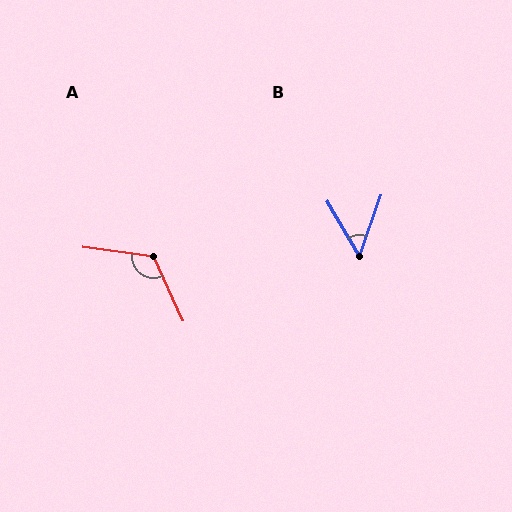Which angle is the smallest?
B, at approximately 49 degrees.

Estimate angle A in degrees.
Approximately 122 degrees.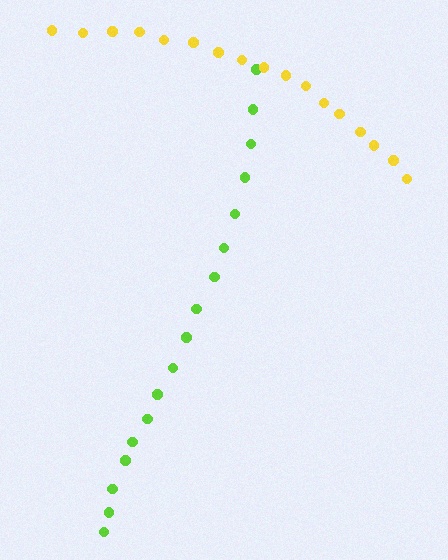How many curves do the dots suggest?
There are 2 distinct paths.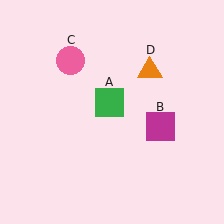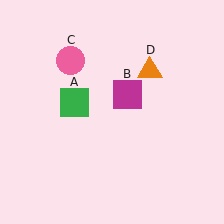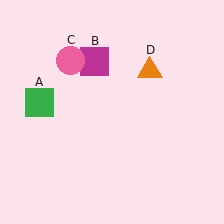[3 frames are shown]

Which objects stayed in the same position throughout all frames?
Pink circle (object C) and orange triangle (object D) remained stationary.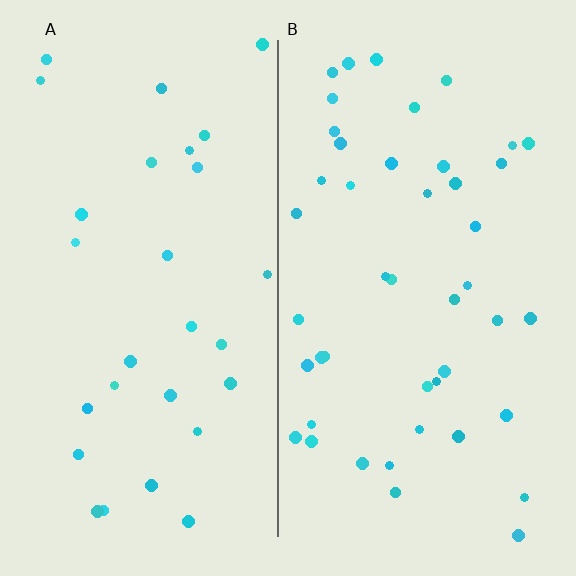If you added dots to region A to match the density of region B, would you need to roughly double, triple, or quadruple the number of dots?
Approximately double.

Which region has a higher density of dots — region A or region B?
B (the right).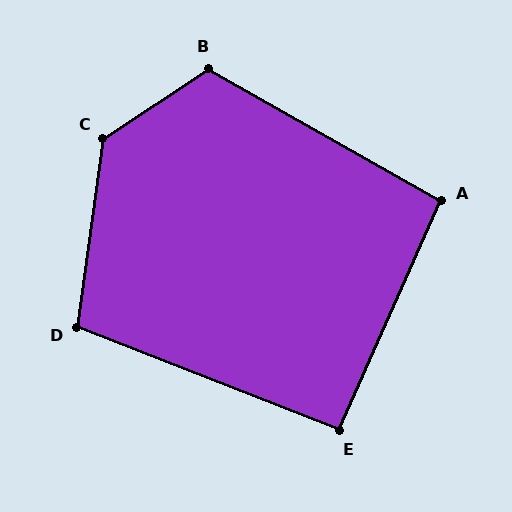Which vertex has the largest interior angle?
C, at approximately 131 degrees.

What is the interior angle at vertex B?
Approximately 117 degrees (obtuse).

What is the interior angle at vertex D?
Approximately 103 degrees (obtuse).